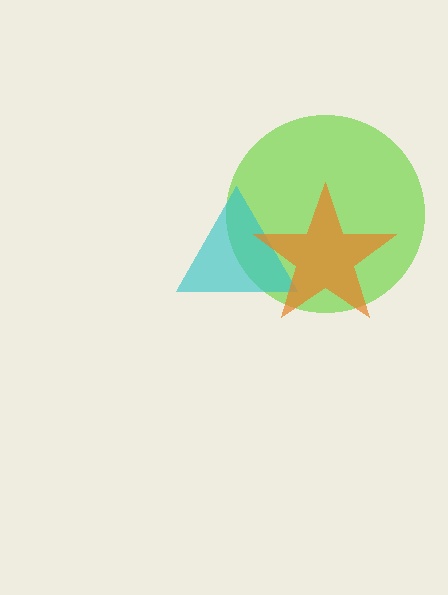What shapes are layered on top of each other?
The layered shapes are: a lime circle, a cyan triangle, an orange star.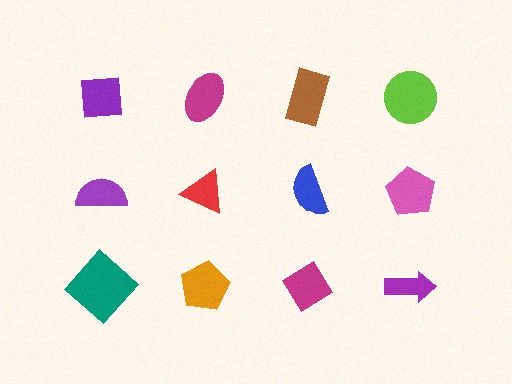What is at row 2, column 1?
A purple semicircle.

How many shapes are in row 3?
4 shapes.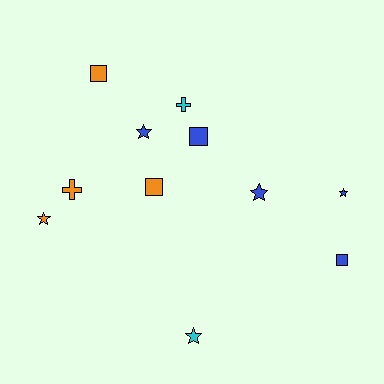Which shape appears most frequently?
Star, with 5 objects.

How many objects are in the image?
There are 11 objects.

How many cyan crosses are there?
There is 1 cyan cross.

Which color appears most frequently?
Blue, with 5 objects.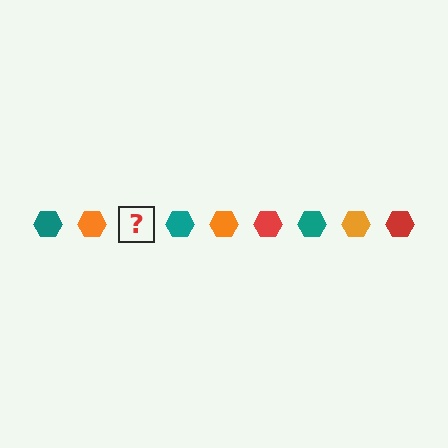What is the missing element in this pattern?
The missing element is a red hexagon.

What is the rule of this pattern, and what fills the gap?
The rule is that the pattern cycles through teal, orange, red hexagons. The gap should be filled with a red hexagon.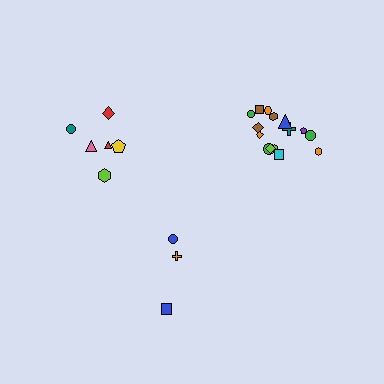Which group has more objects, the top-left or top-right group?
The top-right group.